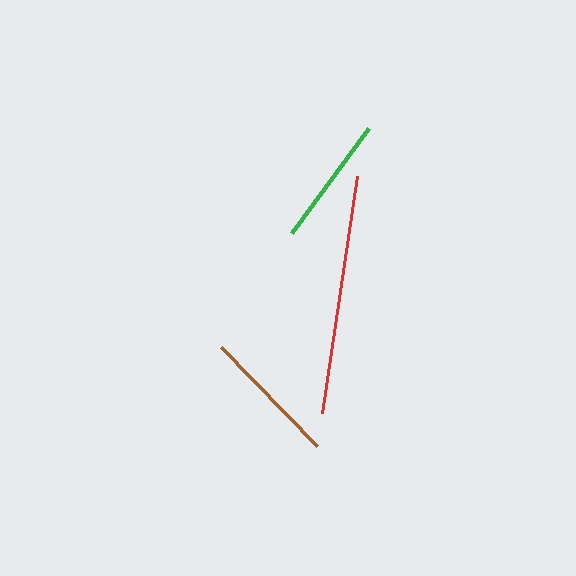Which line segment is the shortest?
The green line is the shortest at approximately 130 pixels.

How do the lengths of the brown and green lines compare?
The brown and green lines are approximately the same length.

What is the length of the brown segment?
The brown segment is approximately 138 pixels long.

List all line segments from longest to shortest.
From longest to shortest: red, brown, green.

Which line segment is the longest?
The red line is the longest at approximately 239 pixels.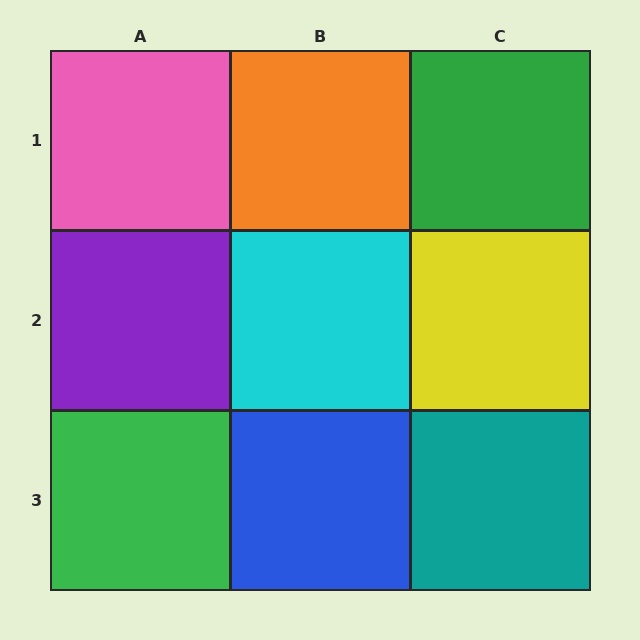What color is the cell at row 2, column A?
Purple.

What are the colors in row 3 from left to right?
Green, blue, teal.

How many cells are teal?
1 cell is teal.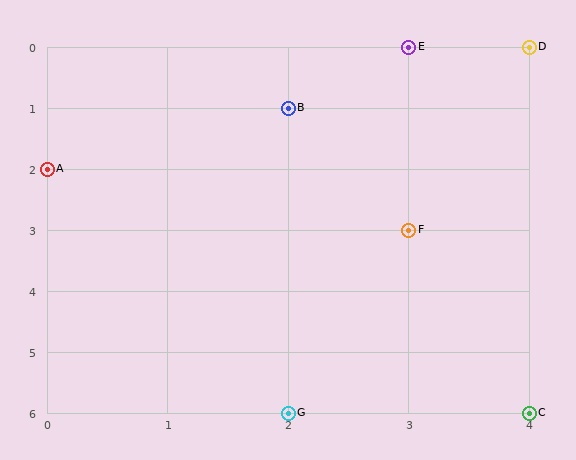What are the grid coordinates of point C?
Point C is at grid coordinates (4, 6).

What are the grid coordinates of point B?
Point B is at grid coordinates (2, 1).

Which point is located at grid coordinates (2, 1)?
Point B is at (2, 1).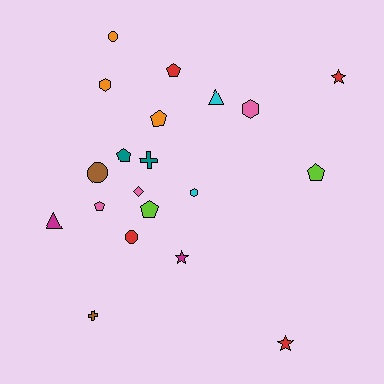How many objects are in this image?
There are 20 objects.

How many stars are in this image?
There are 3 stars.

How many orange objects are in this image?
There are 3 orange objects.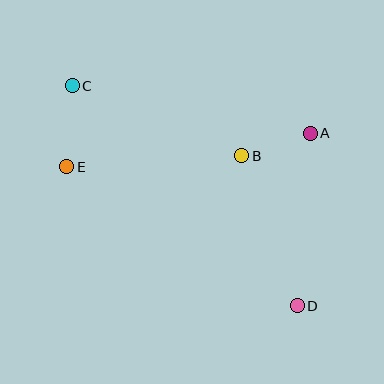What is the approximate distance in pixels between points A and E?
The distance between A and E is approximately 246 pixels.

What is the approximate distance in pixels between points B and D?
The distance between B and D is approximately 160 pixels.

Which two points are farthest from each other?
Points C and D are farthest from each other.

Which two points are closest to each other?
Points A and B are closest to each other.